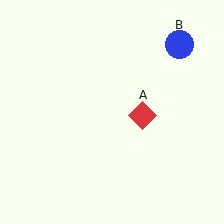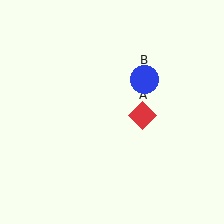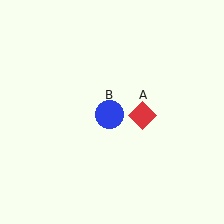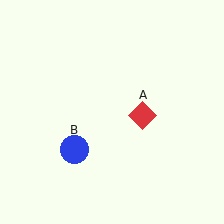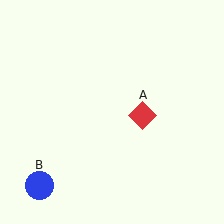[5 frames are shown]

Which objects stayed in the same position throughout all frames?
Red diamond (object A) remained stationary.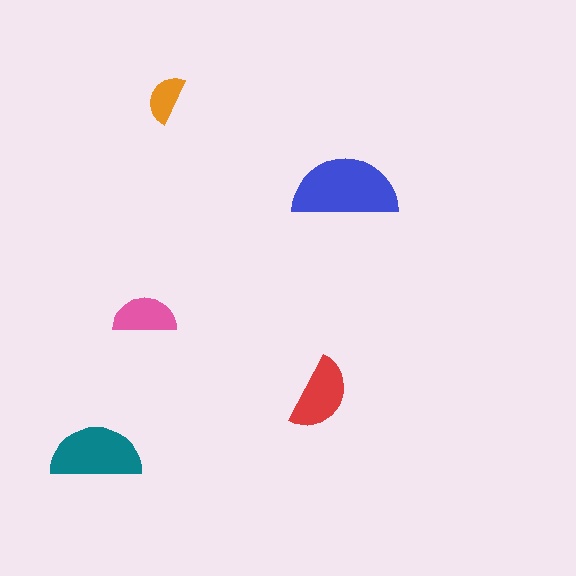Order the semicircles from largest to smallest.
the blue one, the teal one, the red one, the pink one, the orange one.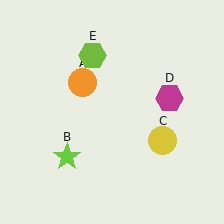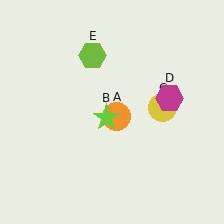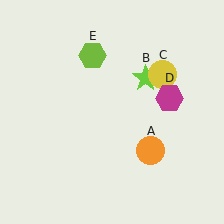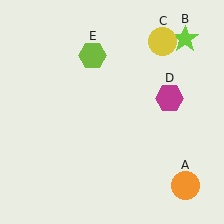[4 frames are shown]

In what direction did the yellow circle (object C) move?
The yellow circle (object C) moved up.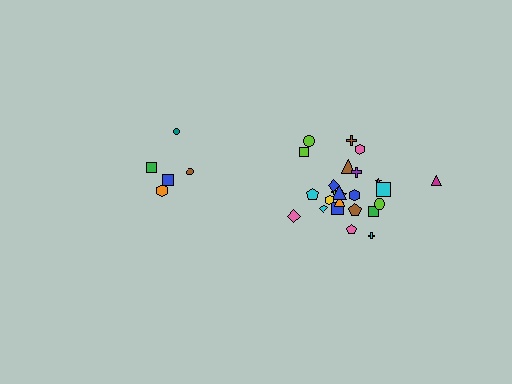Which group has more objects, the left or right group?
The right group.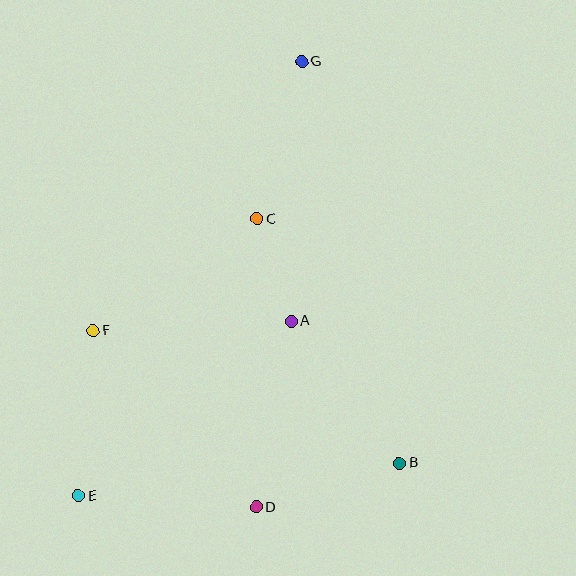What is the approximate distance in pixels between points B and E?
The distance between B and E is approximately 322 pixels.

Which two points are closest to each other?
Points A and C are closest to each other.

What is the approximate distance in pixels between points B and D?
The distance between B and D is approximately 149 pixels.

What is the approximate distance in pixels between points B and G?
The distance between B and G is approximately 413 pixels.